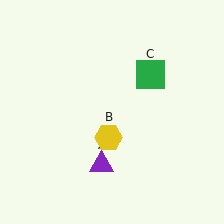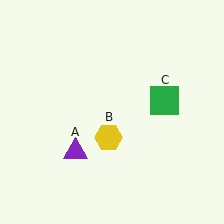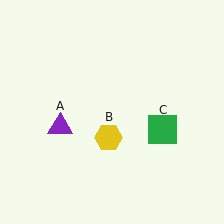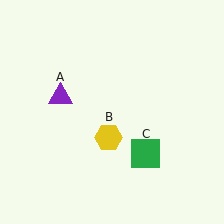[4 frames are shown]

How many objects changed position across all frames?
2 objects changed position: purple triangle (object A), green square (object C).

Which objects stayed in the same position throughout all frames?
Yellow hexagon (object B) remained stationary.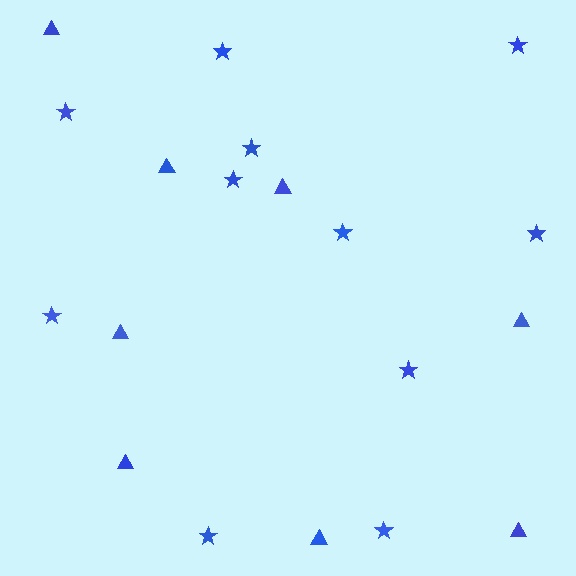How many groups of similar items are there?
There are 2 groups: one group of stars (11) and one group of triangles (8).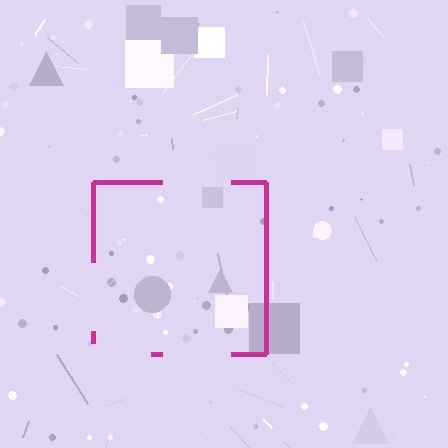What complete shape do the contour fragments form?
The contour fragments form a square.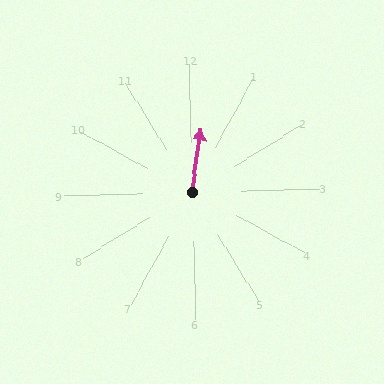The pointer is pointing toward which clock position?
Roughly 12 o'clock.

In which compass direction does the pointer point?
North.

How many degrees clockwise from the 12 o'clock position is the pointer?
Approximately 10 degrees.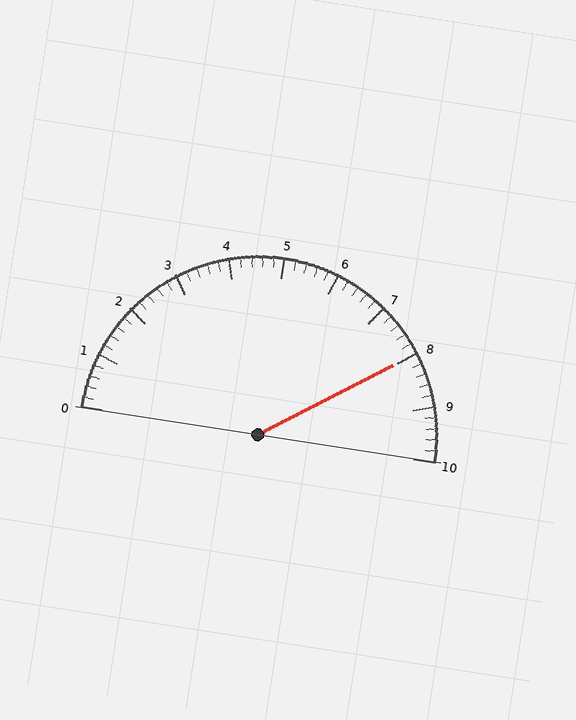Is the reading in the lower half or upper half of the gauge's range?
The reading is in the upper half of the range (0 to 10).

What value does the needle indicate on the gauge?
The needle indicates approximately 8.0.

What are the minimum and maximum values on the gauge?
The gauge ranges from 0 to 10.